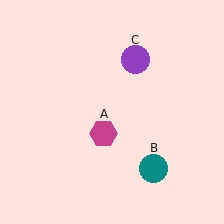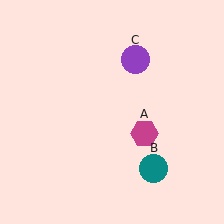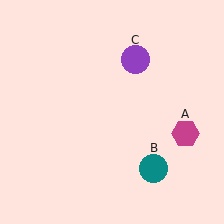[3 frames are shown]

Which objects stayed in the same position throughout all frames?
Teal circle (object B) and purple circle (object C) remained stationary.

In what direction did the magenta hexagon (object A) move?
The magenta hexagon (object A) moved right.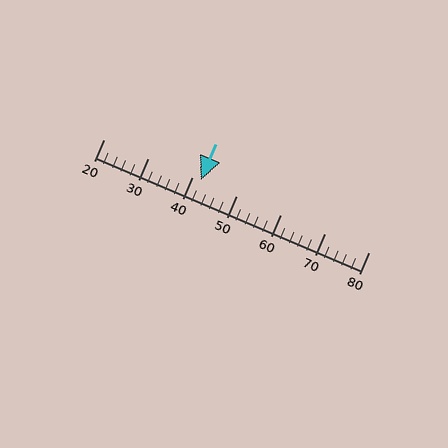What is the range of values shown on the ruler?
The ruler shows values from 20 to 80.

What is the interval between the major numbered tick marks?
The major tick marks are spaced 10 units apart.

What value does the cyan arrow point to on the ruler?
The cyan arrow points to approximately 42.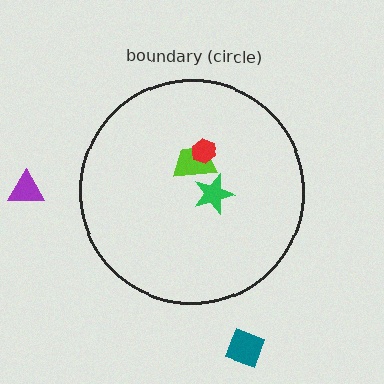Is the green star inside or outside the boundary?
Inside.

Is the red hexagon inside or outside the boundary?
Inside.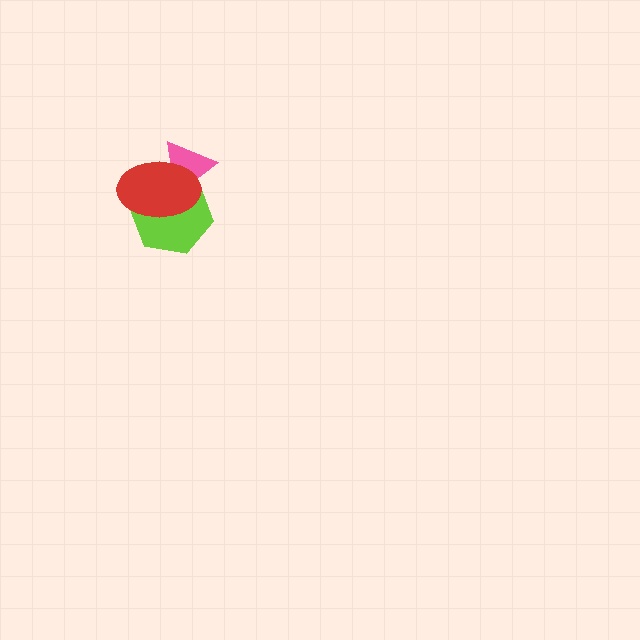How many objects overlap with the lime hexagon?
2 objects overlap with the lime hexagon.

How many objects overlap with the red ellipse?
2 objects overlap with the red ellipse.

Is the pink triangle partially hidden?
Yes, it is partially covered by another shape.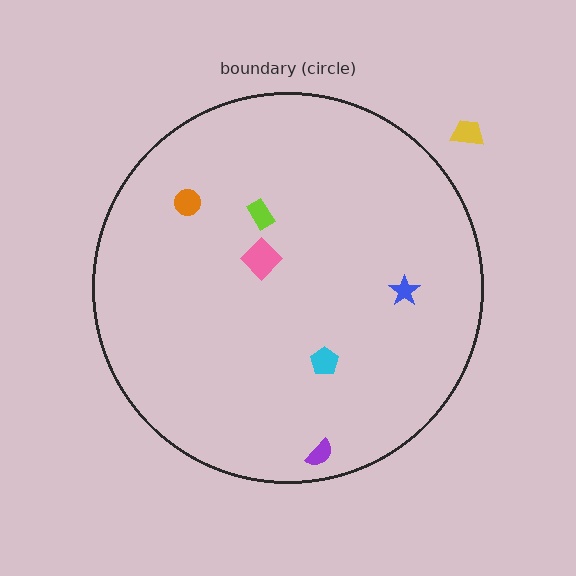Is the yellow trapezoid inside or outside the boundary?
Outside.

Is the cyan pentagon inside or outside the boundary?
Inside.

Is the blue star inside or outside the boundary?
Inside.